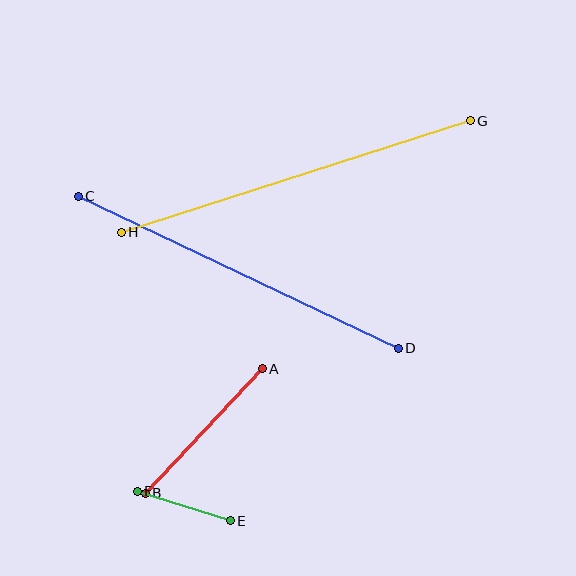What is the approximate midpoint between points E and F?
The midpoint is at approximately (184, 506) pixels.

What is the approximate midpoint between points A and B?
The midpoint is at approximately (204, 431) pixels.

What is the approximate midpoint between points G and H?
The midpoint is at approximately (296, 176) pixels.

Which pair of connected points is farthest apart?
Points G and H are farthest apart.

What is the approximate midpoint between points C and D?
The midpoint is at approximately (238, 272) pixels.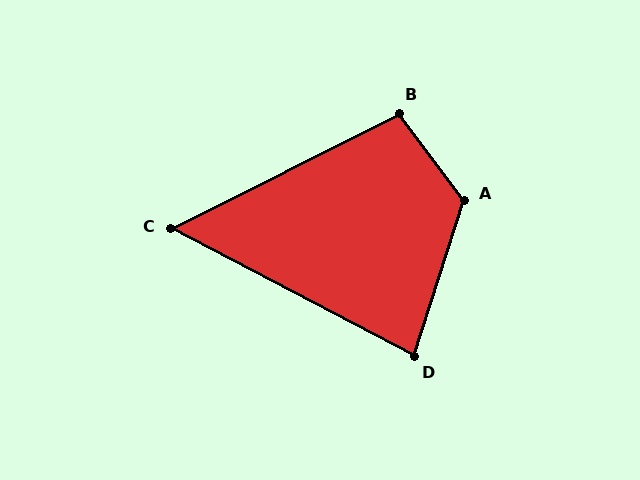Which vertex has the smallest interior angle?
C, at approximately 54 degrees.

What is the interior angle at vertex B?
Approximately 100 degrees (obtuse).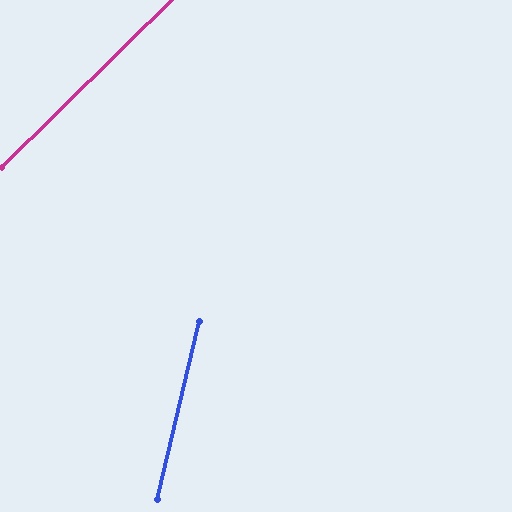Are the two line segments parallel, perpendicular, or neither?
Neither parallel nor perpendicular — they differ by about 32°.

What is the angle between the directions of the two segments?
Approximately 32 degrees.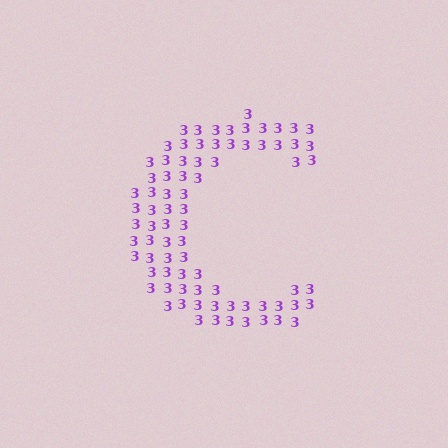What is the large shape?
The large shape is the letter C.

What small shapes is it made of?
It is made of small digit 3's.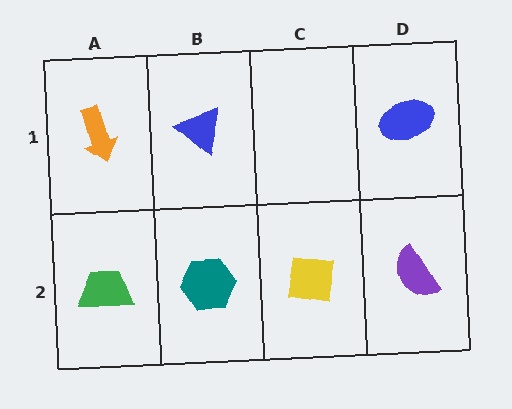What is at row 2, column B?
A teal hexagon.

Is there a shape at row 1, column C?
No, that cell is empty.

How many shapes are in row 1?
3 shapes.